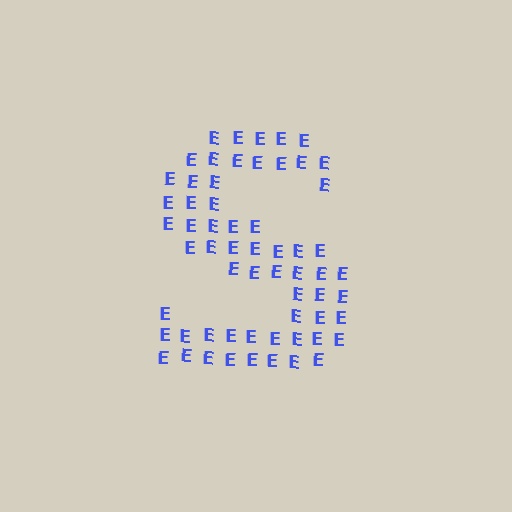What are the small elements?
The small elements are letter E's.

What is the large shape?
The large shape is the letter S.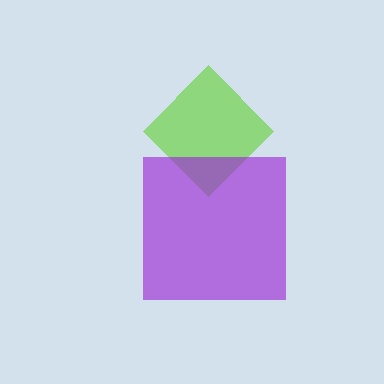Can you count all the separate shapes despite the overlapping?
Yes, there are 2 separate shapes.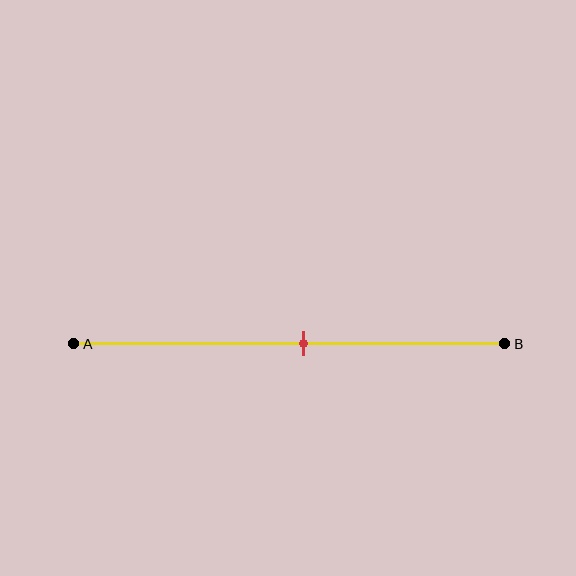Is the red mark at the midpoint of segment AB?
No, the mark is at about 55% from A, not at the 50% midpoint.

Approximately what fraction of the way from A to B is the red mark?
The red mark is approximately 55% of the way from A to B.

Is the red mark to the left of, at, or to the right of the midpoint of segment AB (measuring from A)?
The red mark is to the right of the midpoint of segment AB.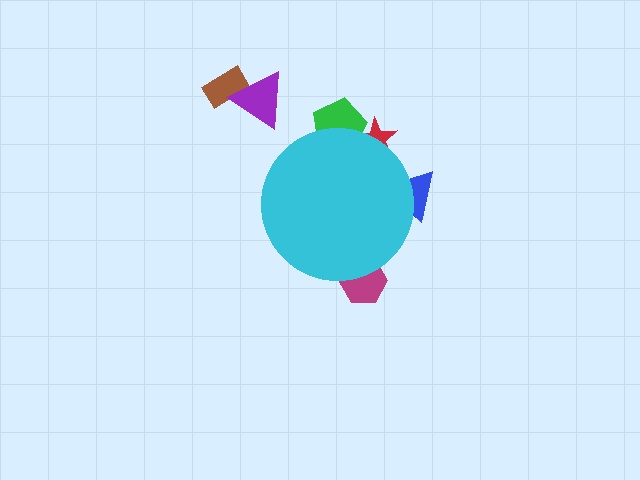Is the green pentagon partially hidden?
Yes, the green pentagon is partially hidden behind the cyan circle.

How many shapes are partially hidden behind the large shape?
4 shapes are partially hidden.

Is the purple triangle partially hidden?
No, the purple triangle is fully visible.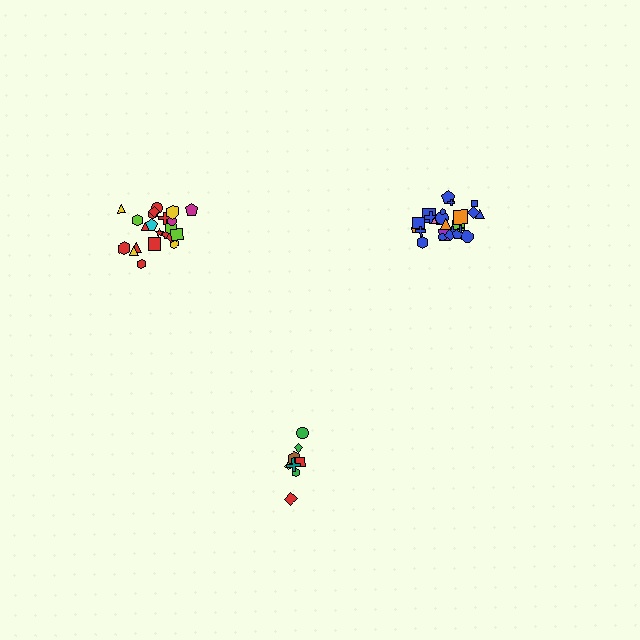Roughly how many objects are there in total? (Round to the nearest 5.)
Roughly 55 objects in total.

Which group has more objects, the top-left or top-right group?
The top-right group.